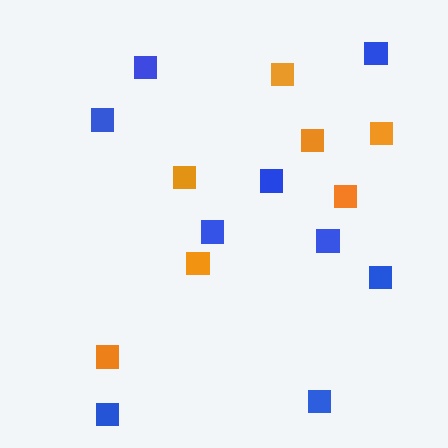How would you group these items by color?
There are 2 groups: one group of blue squares (9) and one group of orange squares (7).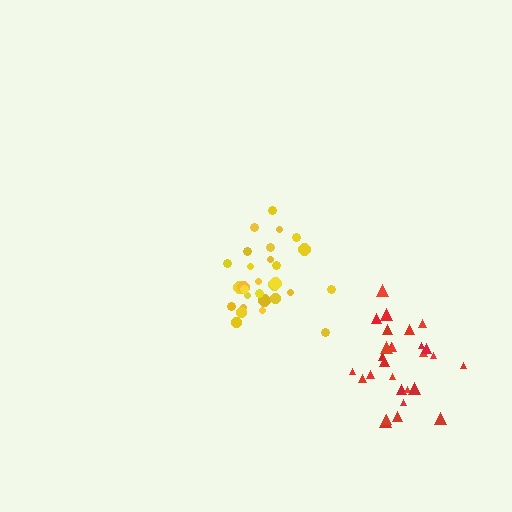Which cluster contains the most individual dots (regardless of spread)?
Yellow (29).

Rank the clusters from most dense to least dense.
red, yellow.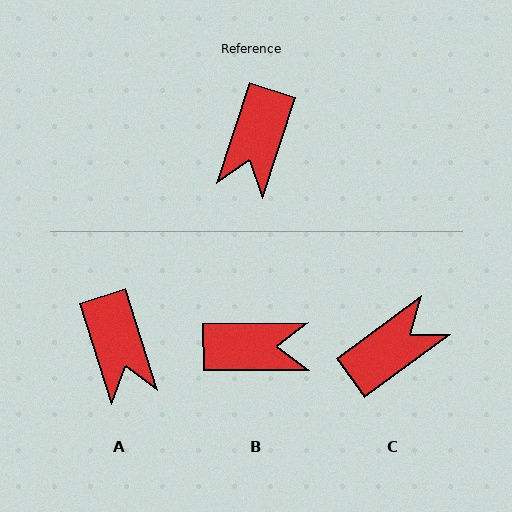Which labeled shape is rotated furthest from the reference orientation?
C, about 144 degrees away.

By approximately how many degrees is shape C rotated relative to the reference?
Approximately 144 degrees counter-clockwise.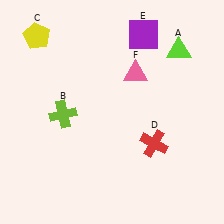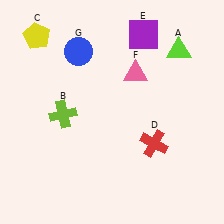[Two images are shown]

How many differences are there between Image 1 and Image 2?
There is 1 difference between the two images.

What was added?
A blue circle (G) was added in Image 2.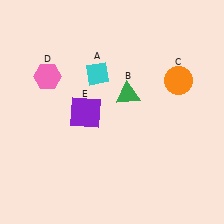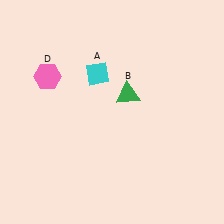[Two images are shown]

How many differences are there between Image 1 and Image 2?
There are 2 differences between the two images.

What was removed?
The orange circle (C), the purple square (E) were removed in Image 2.